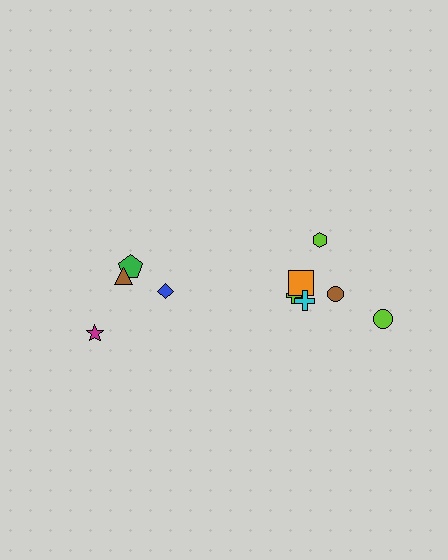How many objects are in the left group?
There are 4 objects.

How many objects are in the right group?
There are 6 objects.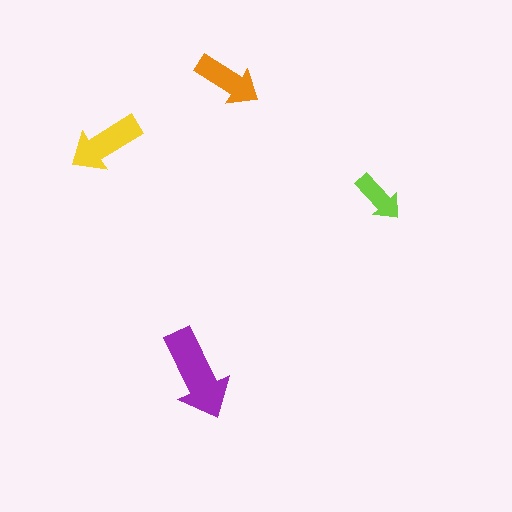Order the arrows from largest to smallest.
the purple one, the yellow one, the orange one, the lime one.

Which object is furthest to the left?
The yellow arrow is leftmost.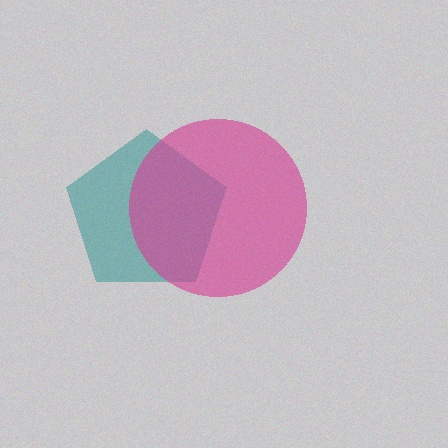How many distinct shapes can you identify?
There are 2 distinct shapes: a teal pentagon, a magenta circle.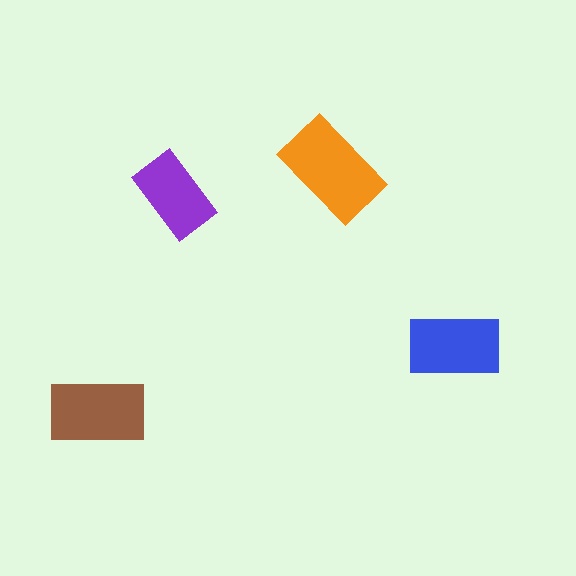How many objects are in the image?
There are 4 objects in the image.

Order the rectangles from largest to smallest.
the orange one, the brown one, the blue one, the purple one.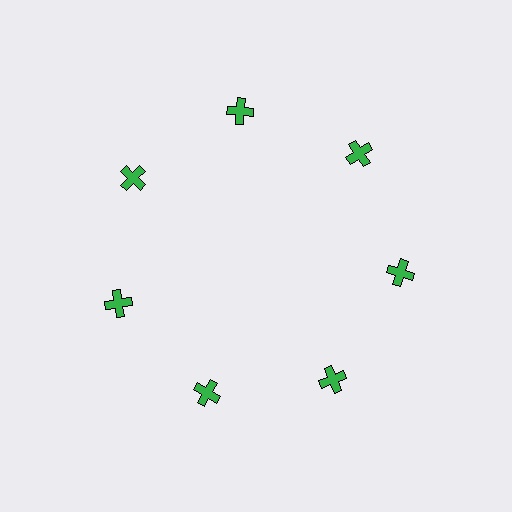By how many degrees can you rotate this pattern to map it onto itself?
The pattern maps onto itself every 51 degrees of rotation.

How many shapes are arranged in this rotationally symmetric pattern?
There are 7 shapes, arranged in 7 groups of 1.